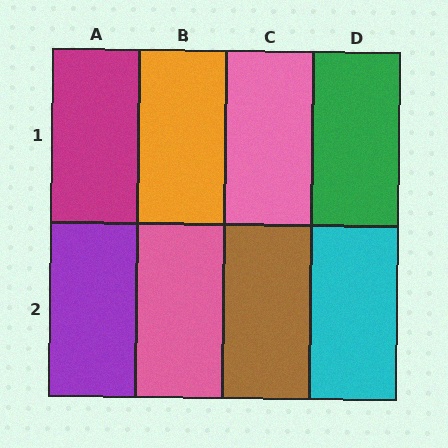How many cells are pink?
2 cells are pink.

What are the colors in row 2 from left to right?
Purple, pink, brown, cyan.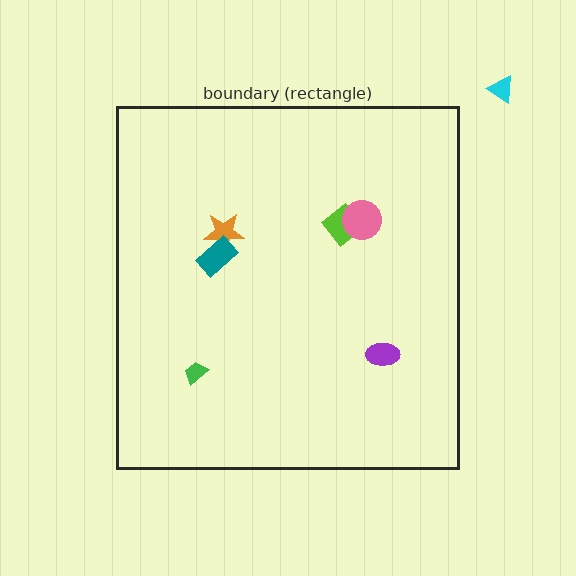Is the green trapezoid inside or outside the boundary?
Inside.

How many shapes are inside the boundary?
6 inside, 1 outside.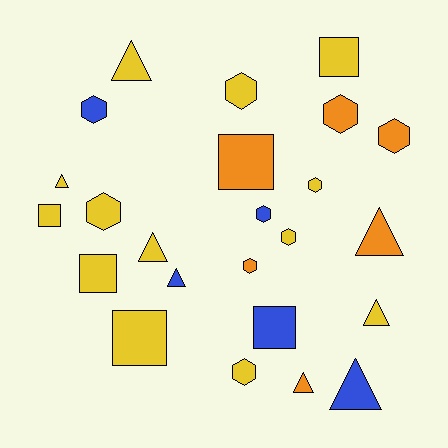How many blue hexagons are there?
There are 2 blue hexagons.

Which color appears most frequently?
Yellow, with 13 objects.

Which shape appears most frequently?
Hexagon, with 10 objects.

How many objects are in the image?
There are 24 objects.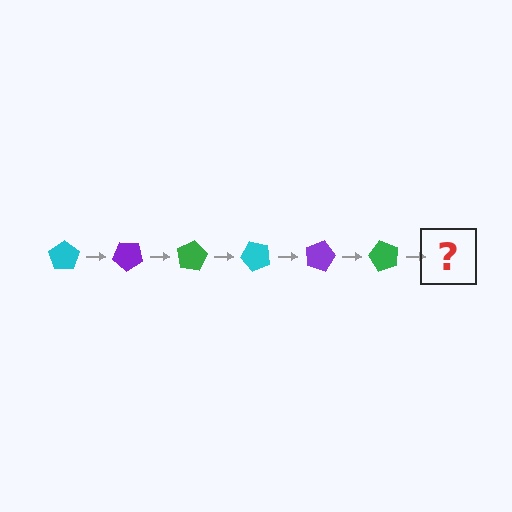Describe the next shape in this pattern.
It should be a cyan pentagon, rotated 240 degrees from the start.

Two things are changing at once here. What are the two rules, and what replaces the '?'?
The two rules are that it rotates 40 degrees each step and the color cycles through cyan, purple, and green. The '?' should be a cyan pentagon, rotated 240 degrees from the start.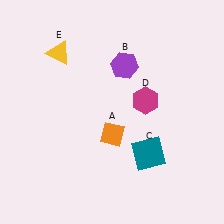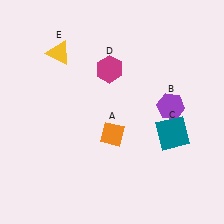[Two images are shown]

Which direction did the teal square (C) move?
The teal square (C) moved right.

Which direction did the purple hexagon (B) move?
The purple hexagon (B) moved right.